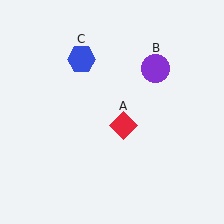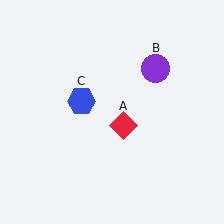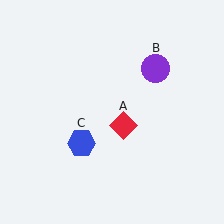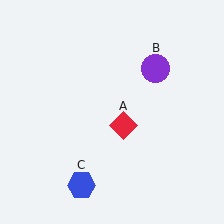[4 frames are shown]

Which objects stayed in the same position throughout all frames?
Red diamond (object A) and purple circle (object B) remained stationary.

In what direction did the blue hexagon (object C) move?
The blue hexagon (object C) moved down.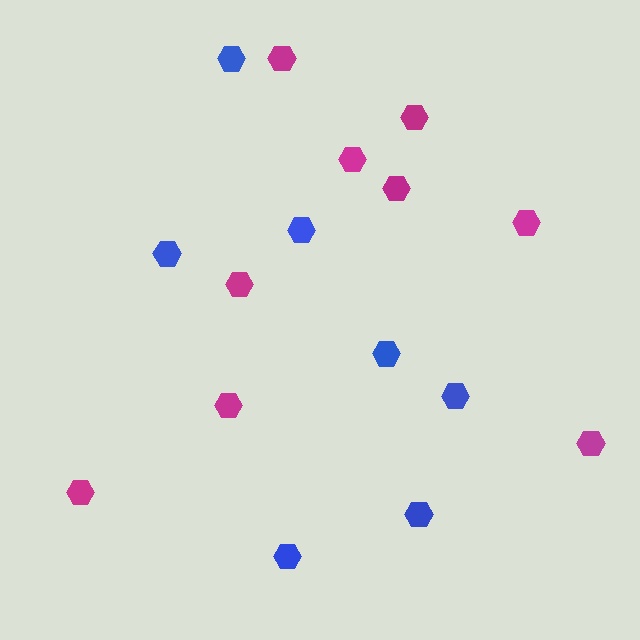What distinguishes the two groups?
There are 2 groups: one group of magenta hexagons (9) and one group of blue hexagons (7).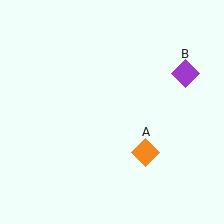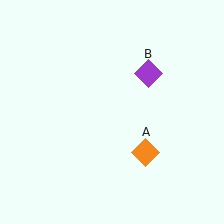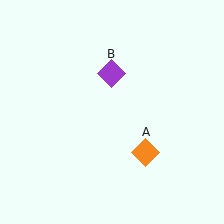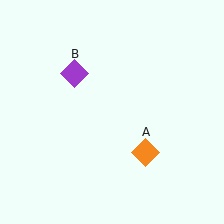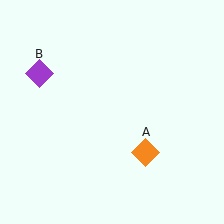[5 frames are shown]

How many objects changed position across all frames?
1 object changed position: purple diamond (object B).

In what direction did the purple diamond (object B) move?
The purple diamond (object B) moved left.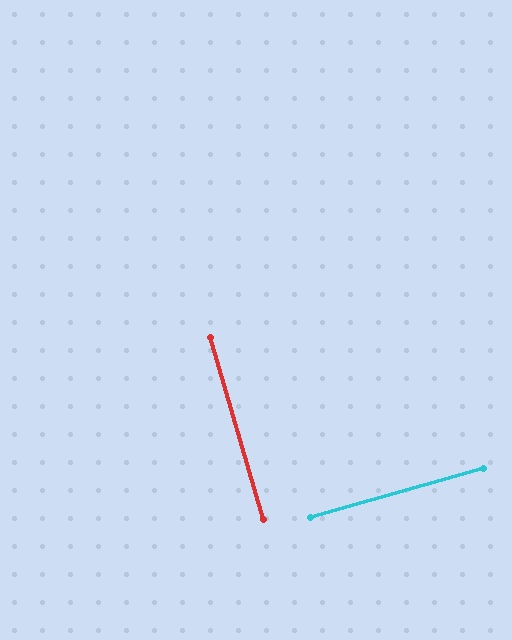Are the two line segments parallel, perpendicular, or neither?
Perpendicular — they meet at approximately 90°.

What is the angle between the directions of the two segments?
Approximately 90 degrees.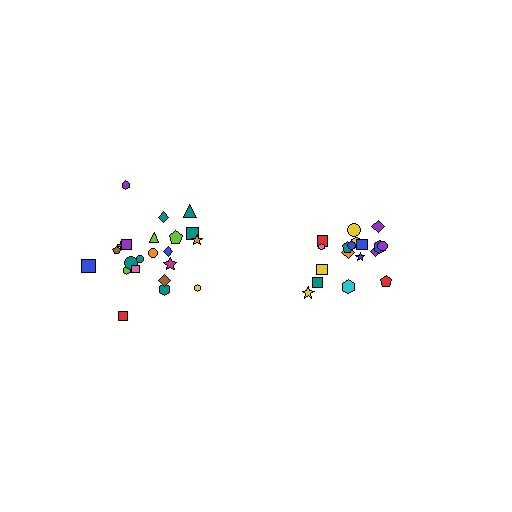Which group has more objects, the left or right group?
The left group.